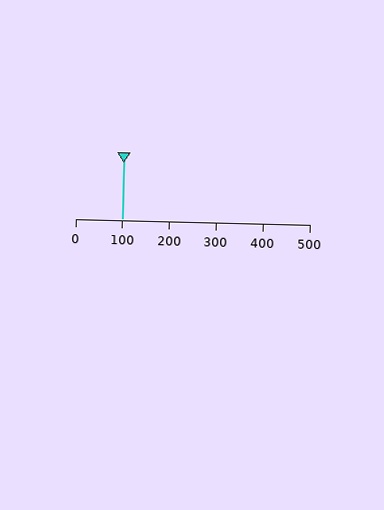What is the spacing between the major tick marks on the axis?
The major ticks are spaced 100 apart.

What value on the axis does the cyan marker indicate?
The marker indicates approximately 100.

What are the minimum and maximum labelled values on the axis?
The axis runs from 0 to 500.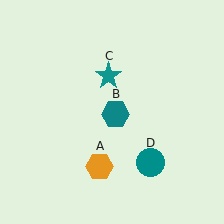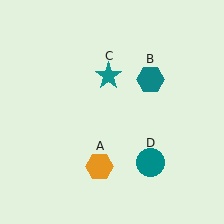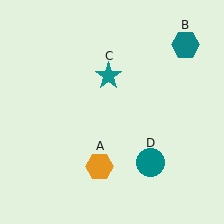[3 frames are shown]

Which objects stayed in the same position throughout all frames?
Orange hexagon (object A) and teal star (object C) and teal circle (object D) remained stationary.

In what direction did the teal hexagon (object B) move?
The teal hexagon (object B) moved up and to the right.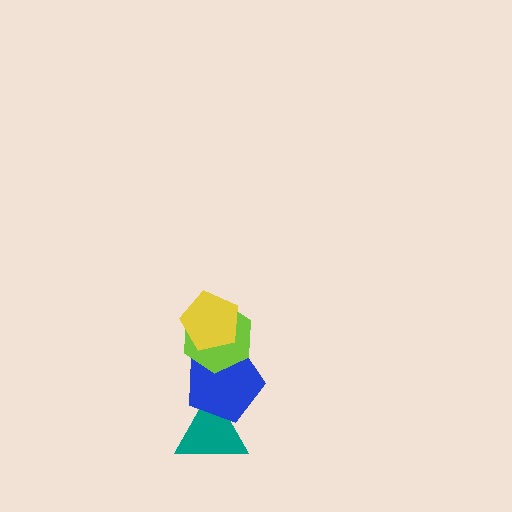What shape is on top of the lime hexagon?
The yellow pentagon is on top of the lime hexagon.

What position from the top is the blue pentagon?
The blue pentagon is 3rd from the top.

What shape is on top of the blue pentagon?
The lime hexagon is on top of the blue pentagon.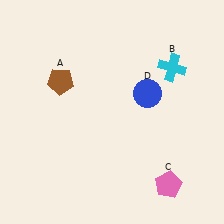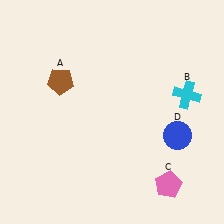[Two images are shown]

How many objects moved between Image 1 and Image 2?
2 objects moved between the two images.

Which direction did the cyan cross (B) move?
The cyan cross (B) moved down.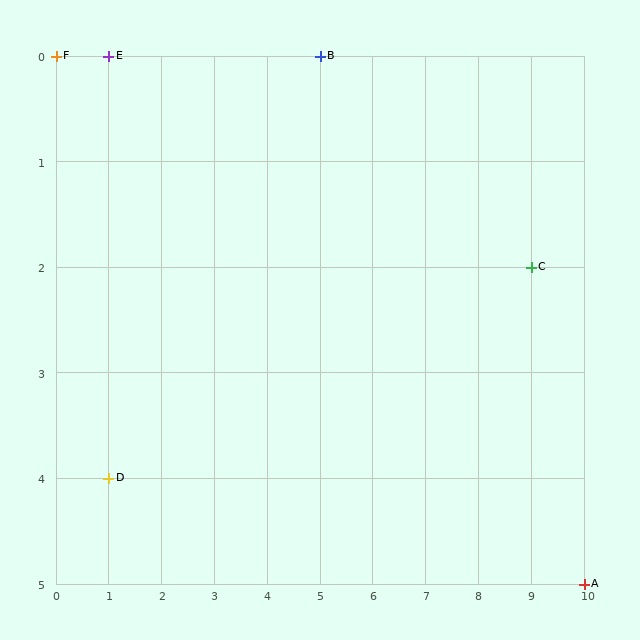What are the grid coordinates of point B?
Point B is at grid coordinates (5, 0).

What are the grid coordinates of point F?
Point F is at grid coordinates (0, 0).